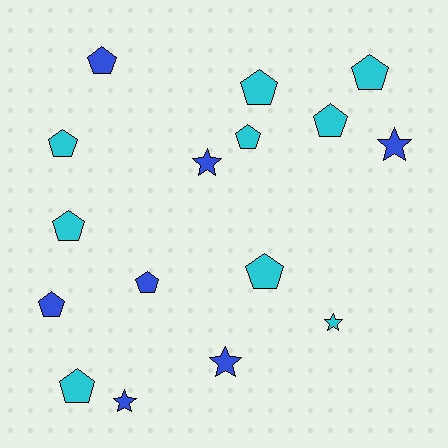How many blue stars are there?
There are 4 blue stars.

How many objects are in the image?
There are 16 objects.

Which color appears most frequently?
Cyan, with 9 objects.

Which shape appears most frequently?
Pentagon, with 11 objects.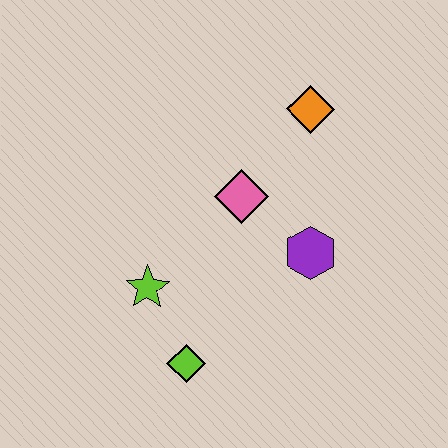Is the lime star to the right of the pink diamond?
No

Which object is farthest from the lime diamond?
The orange diamond is farthest from the lime diamond.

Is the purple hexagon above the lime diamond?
Yes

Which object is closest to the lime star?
The lime diamond is closest to the lime star.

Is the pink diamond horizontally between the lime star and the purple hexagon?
Yes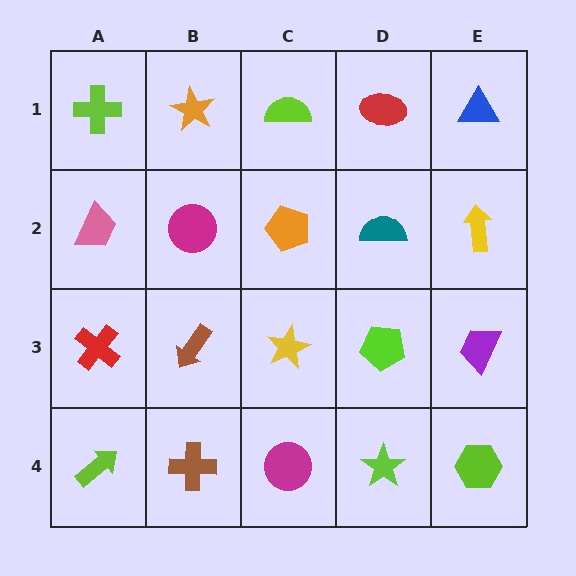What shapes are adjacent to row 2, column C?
A lime semicircle (row 1, column C), a yellow star (row 3, column C), a magenta circle (row 2, column B), a teal semicircle (row 2, column D).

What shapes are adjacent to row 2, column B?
An orange star (row 1, column B), a brown arrow (row 3, column B), a pink trapezoid (row 2, column A), an orange pentagon (row 2, column C).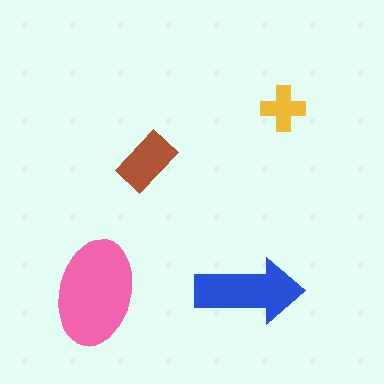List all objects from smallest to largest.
The yellow cross, the brown rectangle, the blue arrow, the pink ellipse.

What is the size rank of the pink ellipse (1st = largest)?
1st.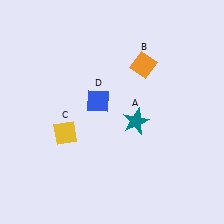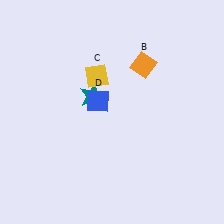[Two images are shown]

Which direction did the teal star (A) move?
The teal star (A) moved left.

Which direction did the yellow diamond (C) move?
The yellow diamond (C) moved up.